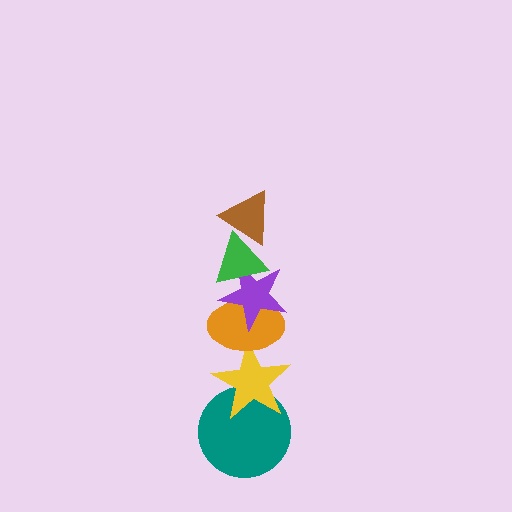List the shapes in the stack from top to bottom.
From top to bottom: the brown triangle, the green triangle, the purple star, the orange ellipse, the yellow star, the teal circle.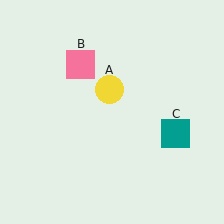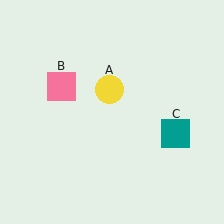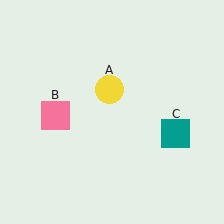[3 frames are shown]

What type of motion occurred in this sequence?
The pink square (object B) rotated counterclockwise around the center of the scene.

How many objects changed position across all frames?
1 object changed position: pink square (object B).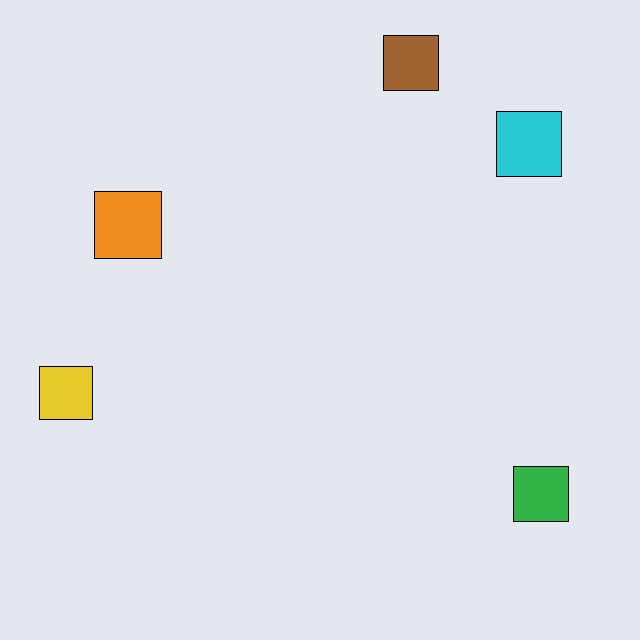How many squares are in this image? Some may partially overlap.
There are 5 squares.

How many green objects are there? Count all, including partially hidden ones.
There is 1 green object.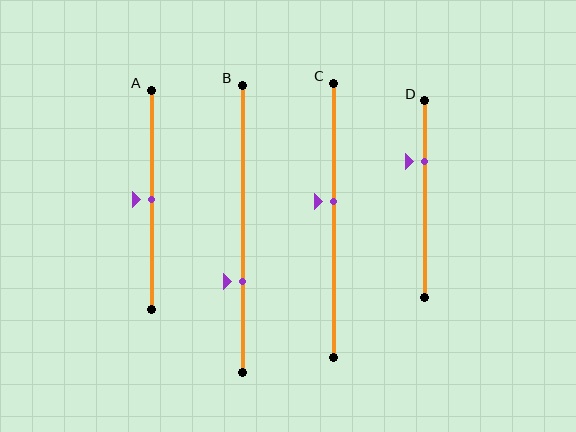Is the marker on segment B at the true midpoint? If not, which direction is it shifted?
No, the marker on segment B is shifted downward by about 19% of the segment length.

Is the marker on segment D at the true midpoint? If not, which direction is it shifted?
No, the marker on segment D is shifted upward by about 19% of the segment length.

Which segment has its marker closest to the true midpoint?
Segment A has its marker closest to the true midpoint.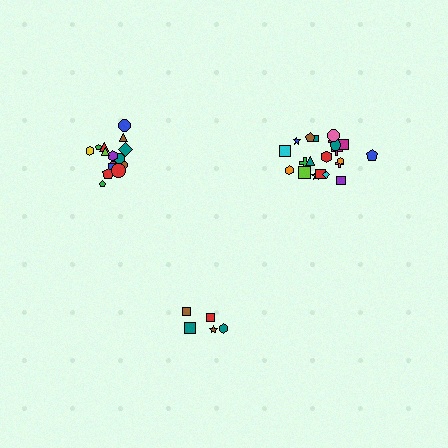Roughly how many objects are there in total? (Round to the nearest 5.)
Roughly 40 objects in total.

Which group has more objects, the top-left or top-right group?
The top-right group.